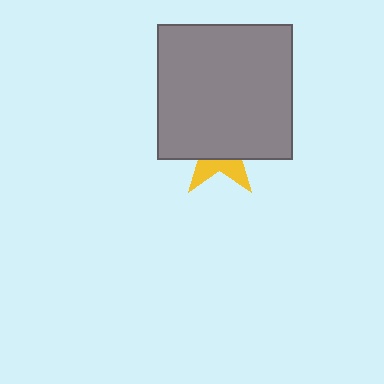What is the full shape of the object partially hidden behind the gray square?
The partially hidden object is a yellow star.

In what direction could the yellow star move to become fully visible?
The yellow star could move down. That would shift it out from behind the gray square entirely.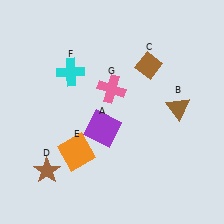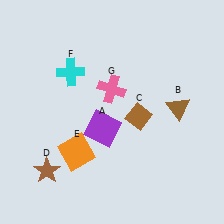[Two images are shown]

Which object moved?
The brown diamond (C) moved down.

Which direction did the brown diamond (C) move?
The brown diamond (C) moved down.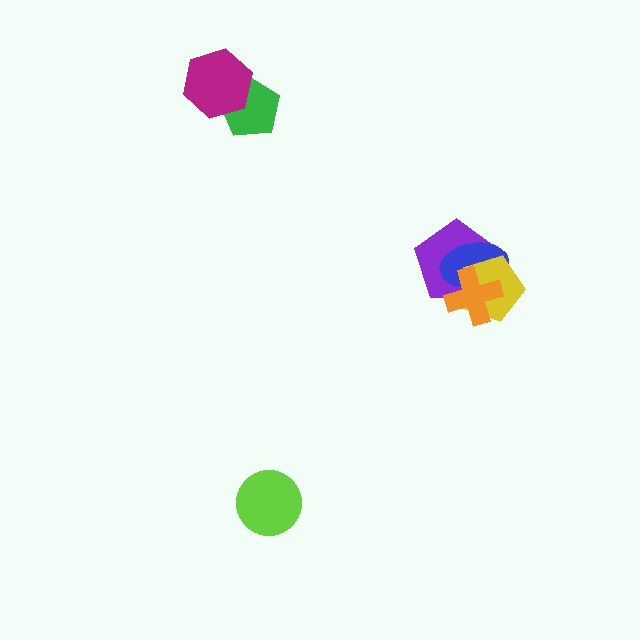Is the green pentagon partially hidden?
Yes, it is partially covered by another shape.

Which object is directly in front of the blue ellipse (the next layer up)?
The yellow pentagon is directly in front of the blue ellipse.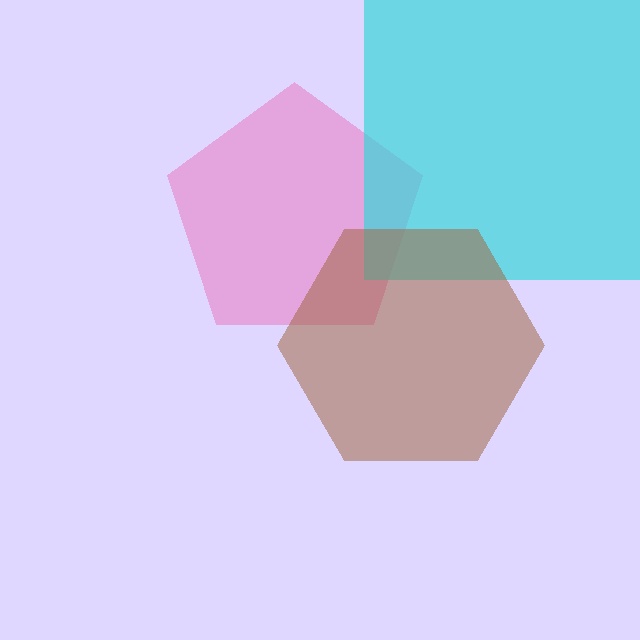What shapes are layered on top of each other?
The layered shapes are: a pink pentagon, a cyan square, a brown hexagon.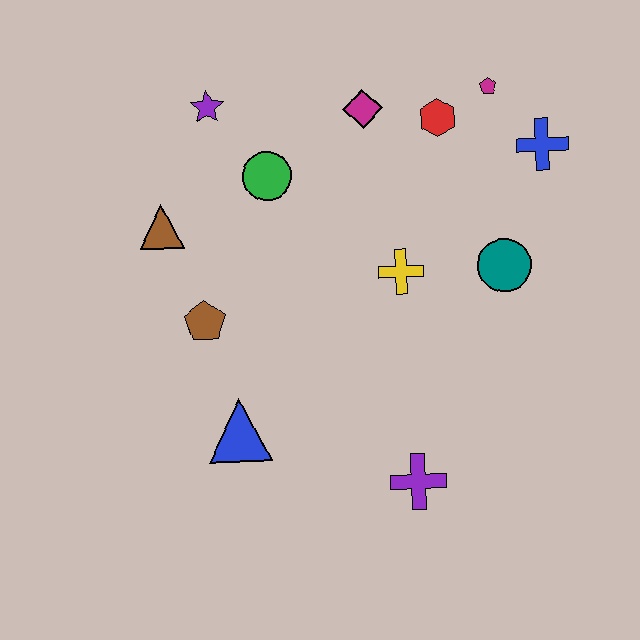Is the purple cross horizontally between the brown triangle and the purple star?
No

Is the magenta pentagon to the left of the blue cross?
Yes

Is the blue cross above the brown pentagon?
Yes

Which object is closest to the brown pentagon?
The brown triangle is closest to the brown pentagon.